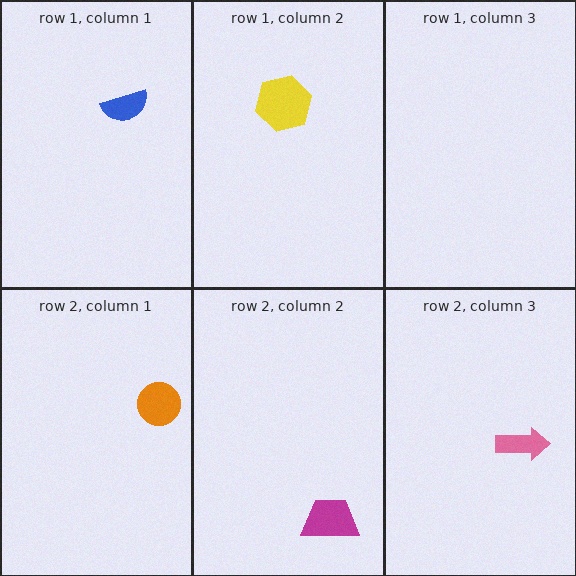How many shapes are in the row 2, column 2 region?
1.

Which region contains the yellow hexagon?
The row 1, column 2 region.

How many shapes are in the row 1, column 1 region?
1.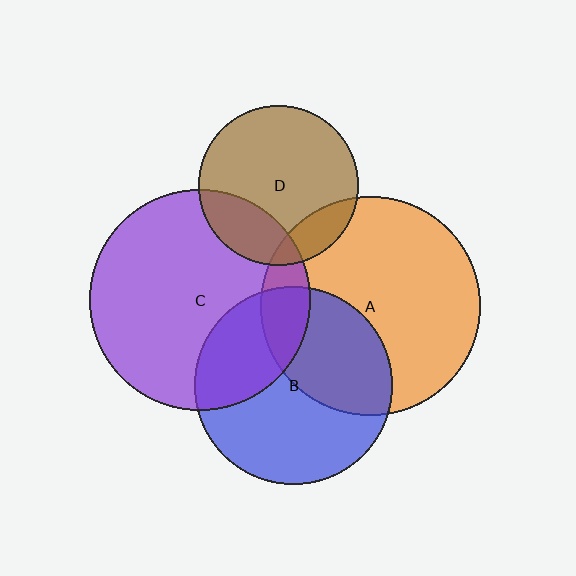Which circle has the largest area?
Circle C (purple).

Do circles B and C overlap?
Yes.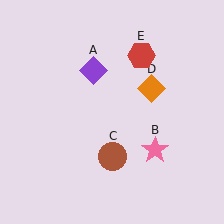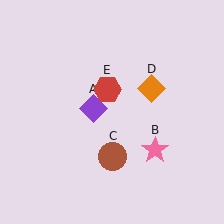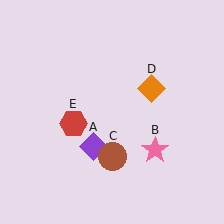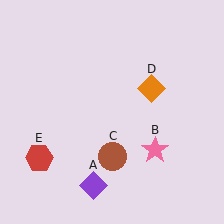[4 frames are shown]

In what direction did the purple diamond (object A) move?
The purple diamond (object A) moved down.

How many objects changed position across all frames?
2 objects changed position: purple diamond (object A), red hexagon (object E).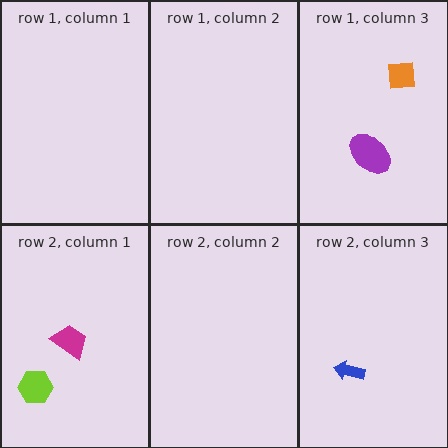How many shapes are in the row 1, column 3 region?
2.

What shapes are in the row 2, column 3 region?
The blue arrow.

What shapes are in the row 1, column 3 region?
The purple ellipse, the orange square.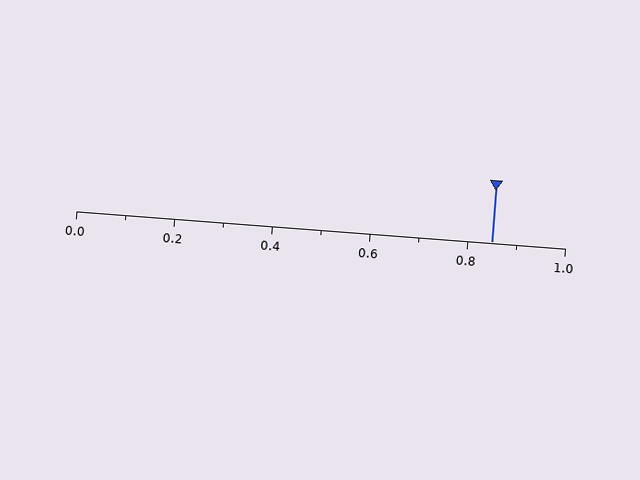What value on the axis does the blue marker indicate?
The marker indicates approximately 0.85.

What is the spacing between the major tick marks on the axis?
The major ticks are spaced 0.2 apart.